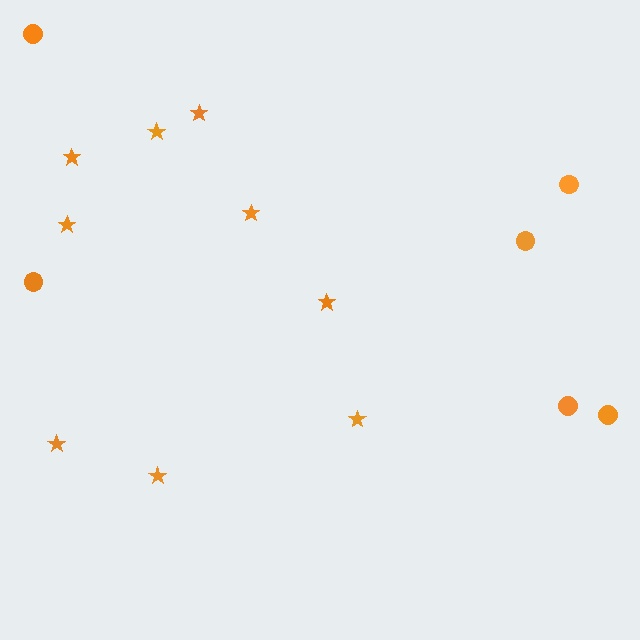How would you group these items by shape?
There are 2 groups: one group of stars (9) and one group of circles (6).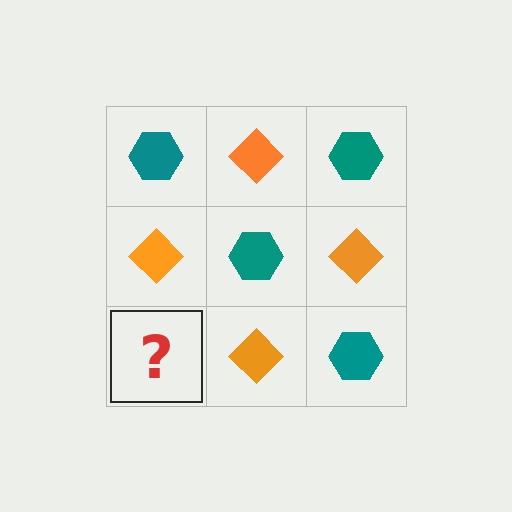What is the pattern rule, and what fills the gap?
The rule is that it alternates teal hexagon and orange diamond in a checkerboard pattern. The gap should be filled with a teal hexagon.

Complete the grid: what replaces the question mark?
The question mark should be replaced with a teal hexagon.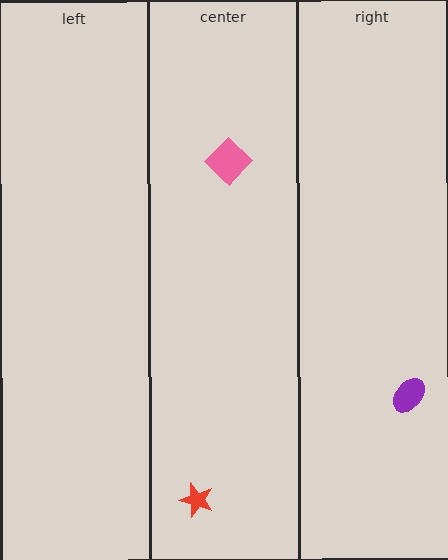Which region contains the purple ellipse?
The right region.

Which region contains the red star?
The center region.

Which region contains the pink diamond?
The center region.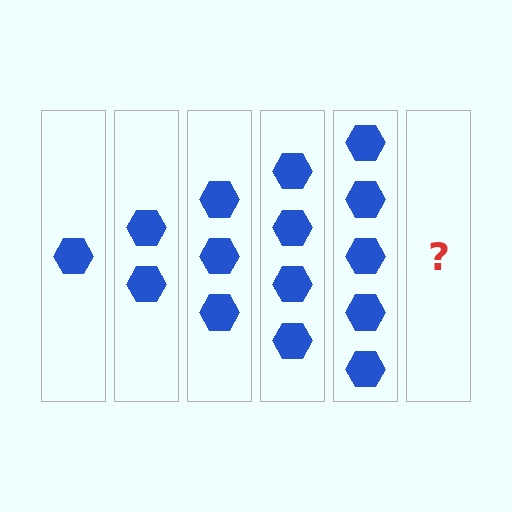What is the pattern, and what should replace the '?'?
The pattern is that each step adds one more hexagon. The '?' should be 6 hexagons.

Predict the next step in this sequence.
The next step is 6 hexagons.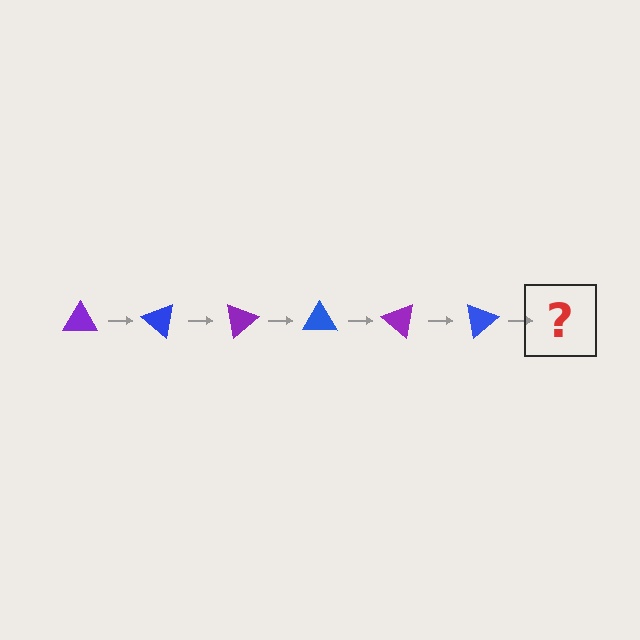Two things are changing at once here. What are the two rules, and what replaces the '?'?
The two rules are that it rotates 40 degrees each step and the color cycles through purple and blue. The '?' should be a purple triangle, rotated 240 degrees from the start.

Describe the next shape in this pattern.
It should be a purple triangle, rotated 240 degrees from the start.